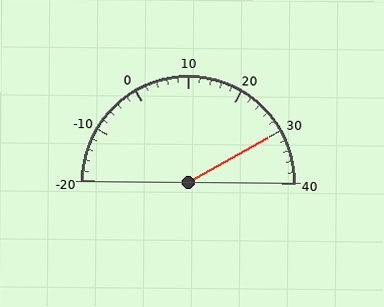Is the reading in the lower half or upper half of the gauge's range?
The reading is in the upper half of the range (-20 to 40).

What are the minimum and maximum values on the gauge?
The gauge ranges from -20 to 40.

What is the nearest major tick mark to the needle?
The nearest major tick mark is 30.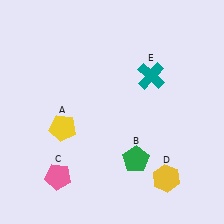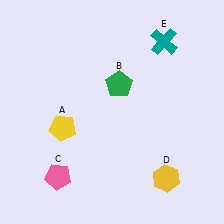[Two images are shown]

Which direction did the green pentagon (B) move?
The green pentagon (B) moved up.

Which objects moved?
The objects that moved are: the green pentagon (B), the teal cross (E).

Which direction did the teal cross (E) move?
The teal cross (E) moved up.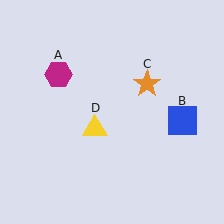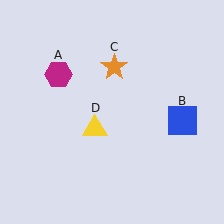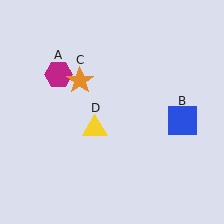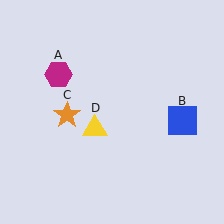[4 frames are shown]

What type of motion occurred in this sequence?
The orange star (object C) rotated counterclockwise around the center of the scene.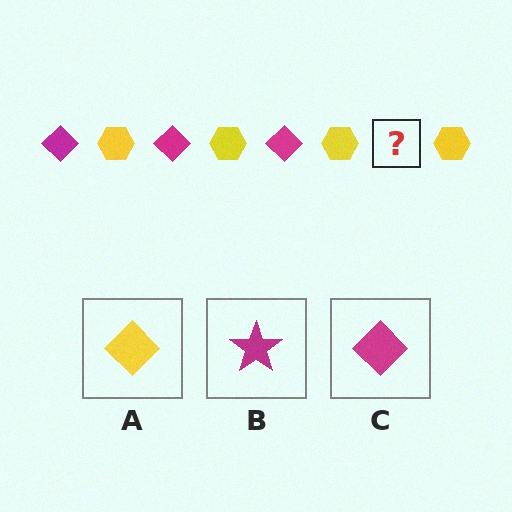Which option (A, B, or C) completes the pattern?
C.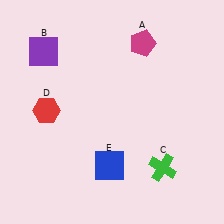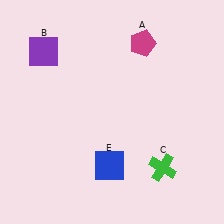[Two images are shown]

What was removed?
The red hexagon (D) was removed in Image 2.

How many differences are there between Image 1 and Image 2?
There is 1 difference between the two images.